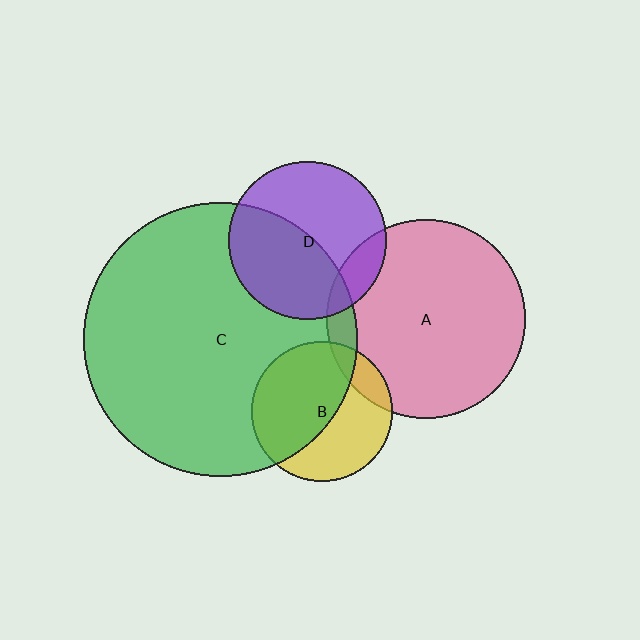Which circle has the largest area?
Circle C (green).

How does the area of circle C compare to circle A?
Approximately 1.9 times.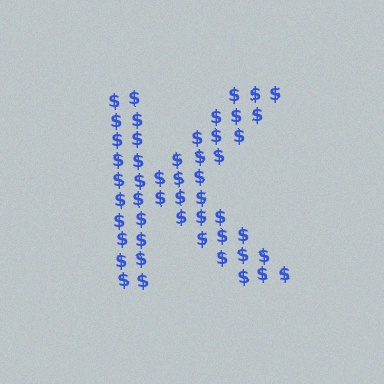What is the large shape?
The large shape is the letter K.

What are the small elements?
The small elements are dollar signs.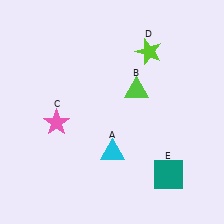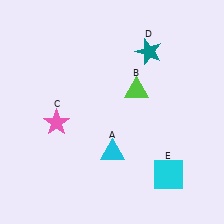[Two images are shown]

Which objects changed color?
D changed from lime to teal. E changed from teal to cyan.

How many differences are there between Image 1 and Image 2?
There are 2 differences between the two images.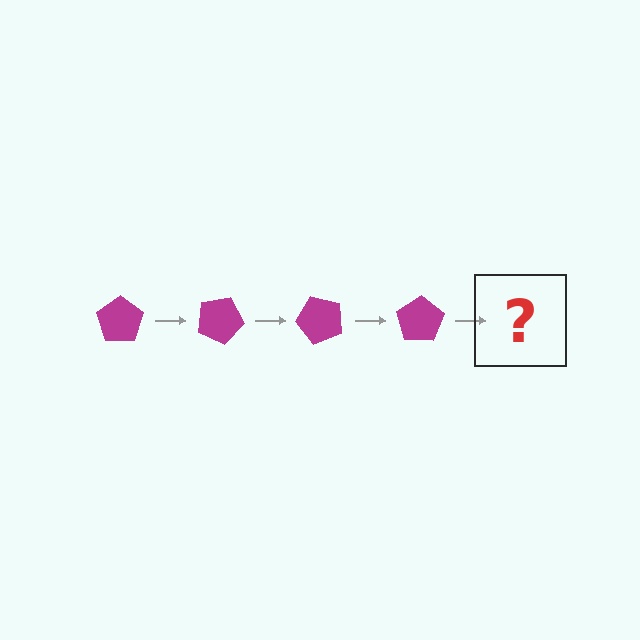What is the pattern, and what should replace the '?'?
The pattern is that the pentagon rotates 25 degrees each step. The '?' should be a magenta pentagon rotated 100 degrees.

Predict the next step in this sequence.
The next step is a magenta pentagon rotated 100 degrees.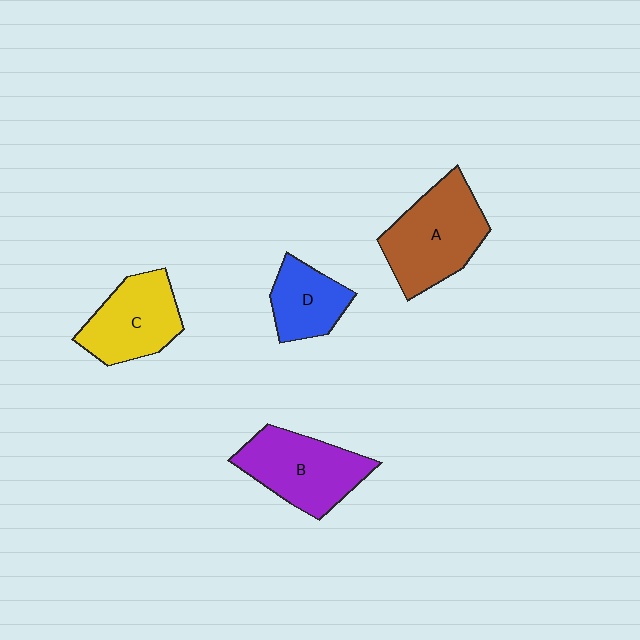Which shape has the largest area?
Shape A (brown).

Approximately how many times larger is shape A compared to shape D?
Approximately 1.7 times.